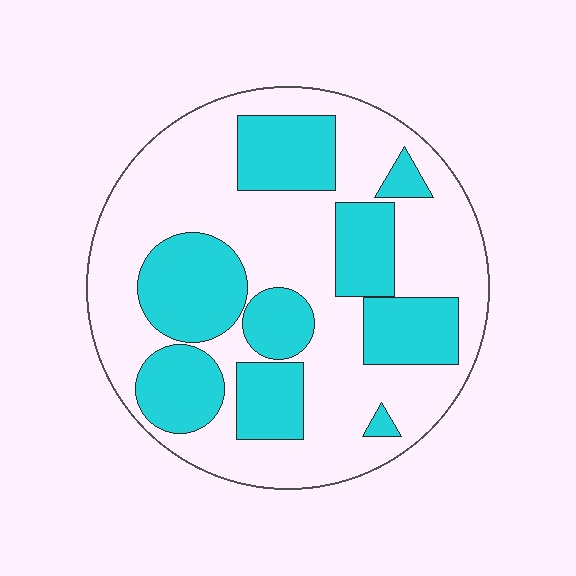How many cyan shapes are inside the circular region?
9.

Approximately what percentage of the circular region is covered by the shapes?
Approximately 35%.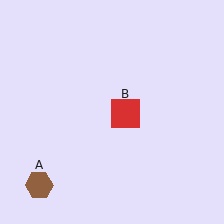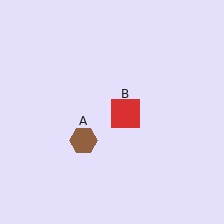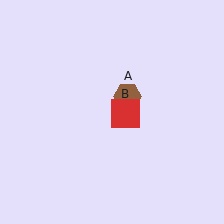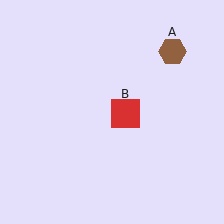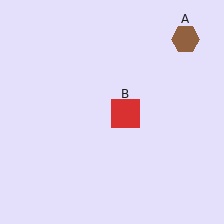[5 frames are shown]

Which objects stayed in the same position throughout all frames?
Red square (object B) remained stationary.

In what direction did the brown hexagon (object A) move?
The brown hexagon (object A) moved up and to the right.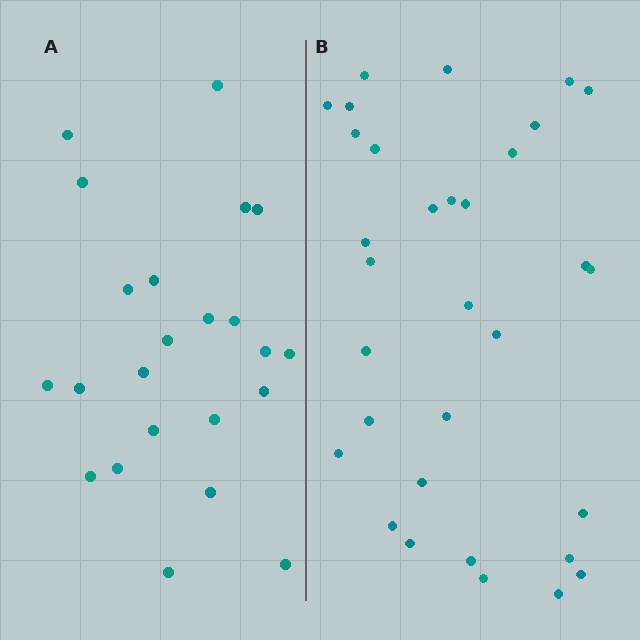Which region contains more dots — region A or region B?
Region B (the right region) has more dots.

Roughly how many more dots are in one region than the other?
Region B has roughly 8 or so more dots than region A.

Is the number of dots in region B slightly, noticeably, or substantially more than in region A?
Region B has noticeably more, but not dramatically so. The ratio is roughly 1.4 to 1.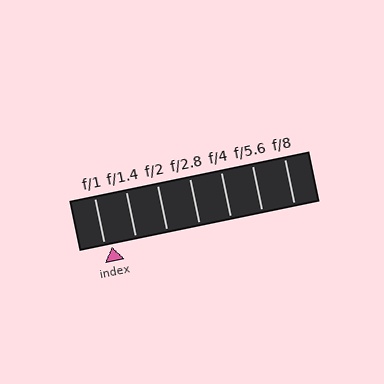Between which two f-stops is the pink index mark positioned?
The index mark is between f/1 and f/1.4.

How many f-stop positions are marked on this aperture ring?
There are 7 f-stop positions marked.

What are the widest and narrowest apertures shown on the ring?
The widest aperture shown is f/1 and the narrowest is f/8.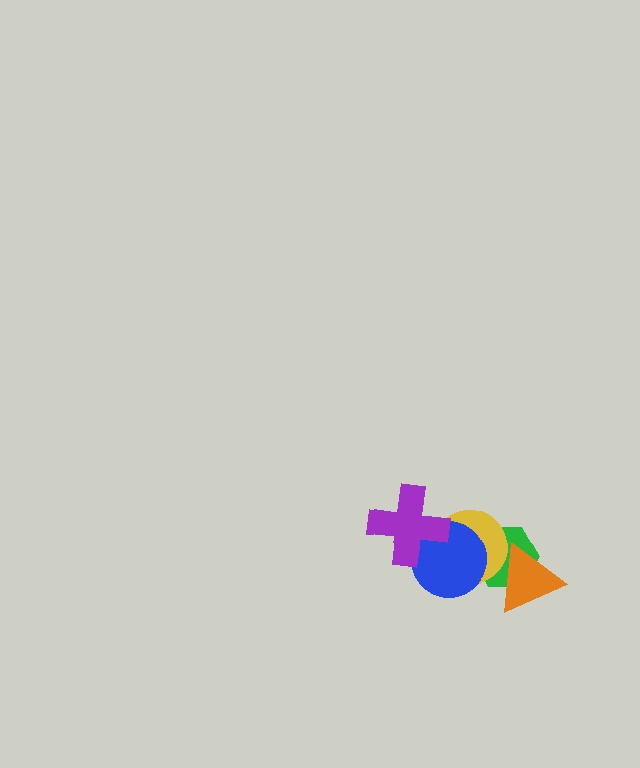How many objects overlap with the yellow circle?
4 objects overlap with the yellow circle.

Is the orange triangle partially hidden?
No, no other shape covers it.